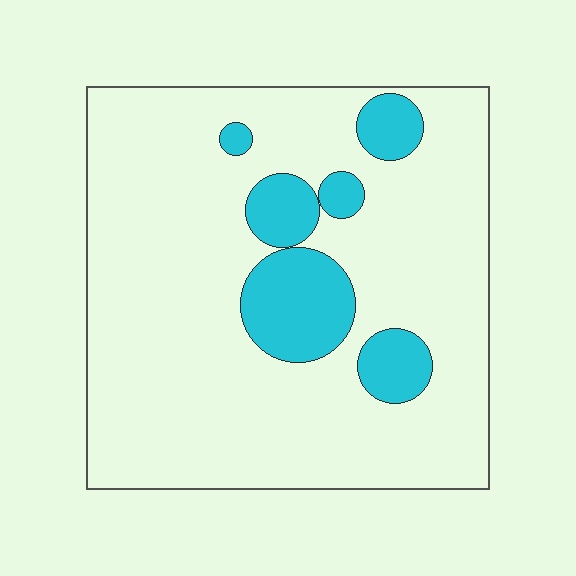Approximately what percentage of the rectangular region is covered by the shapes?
Approximately 15%.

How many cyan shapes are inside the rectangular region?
6.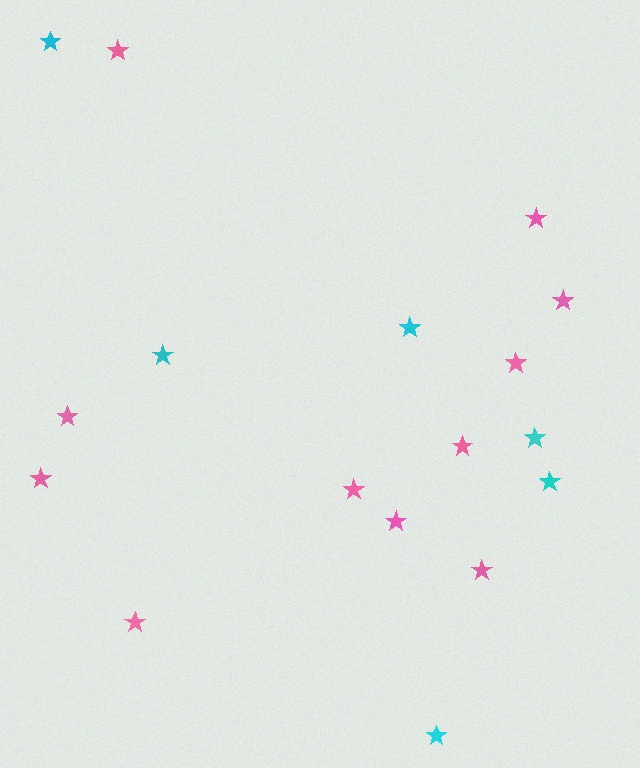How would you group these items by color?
There are 2 groups: one group of cyan stars (6) and one group of pink stars (11).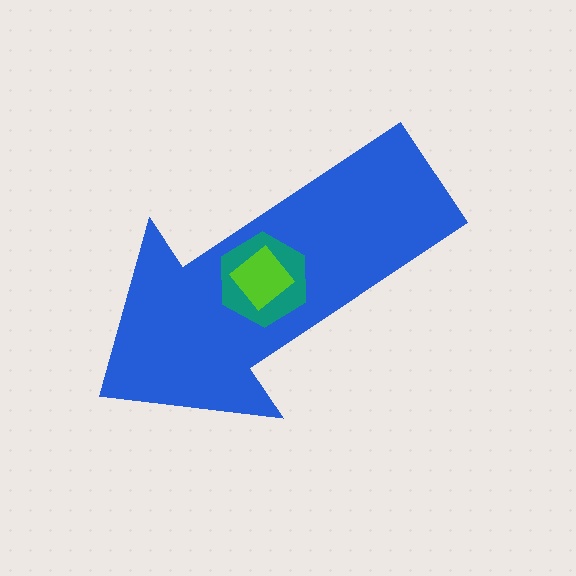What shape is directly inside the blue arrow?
The teal hexagon.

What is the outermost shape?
The blue arrow.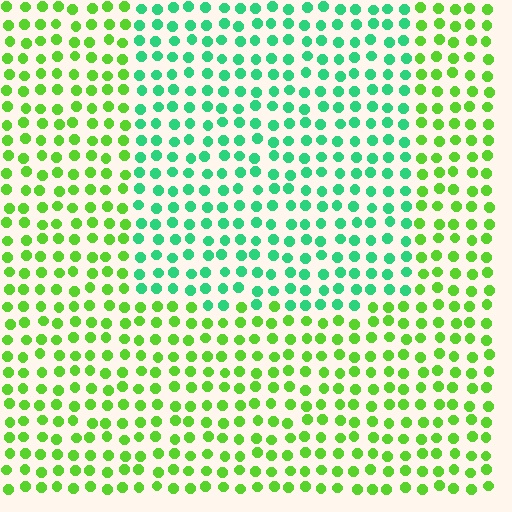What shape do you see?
I see a rectangle.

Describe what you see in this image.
The image is filled with small lime elements in a uniform arrangement. A rectangle-shaped region is visible where the elements are tinted to a slightly different hue, forming a subtle color boundary.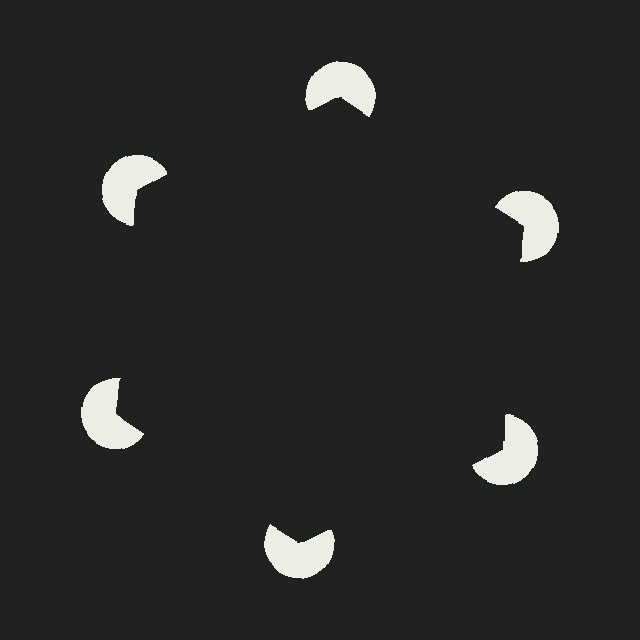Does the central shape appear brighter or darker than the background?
It typically appears slightly darker than the background, even though no actual brightness change is drawn.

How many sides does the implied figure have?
6 sides.